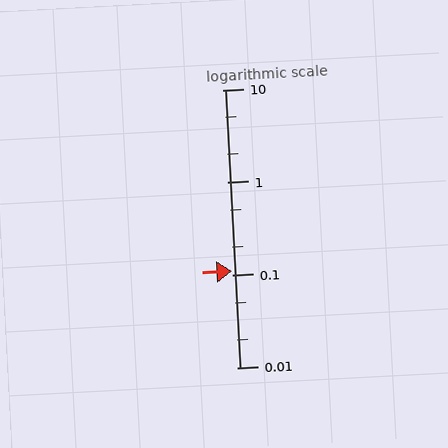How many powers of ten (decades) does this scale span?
The scale spans 3 decades, from 0.01 to 10.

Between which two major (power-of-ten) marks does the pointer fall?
The pointer is between 0.1 and 1.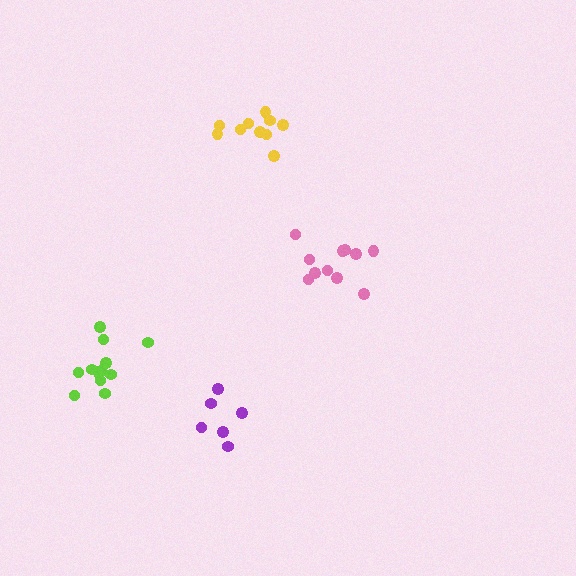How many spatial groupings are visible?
There are 4 spatial groupings.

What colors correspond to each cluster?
The clusters are colored: pink, lime, purple, yellow.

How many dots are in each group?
Group 1: 11 dots, Group 2: 12 dots, Group 3: 6 dots, Group 4: 10 dots (39 total).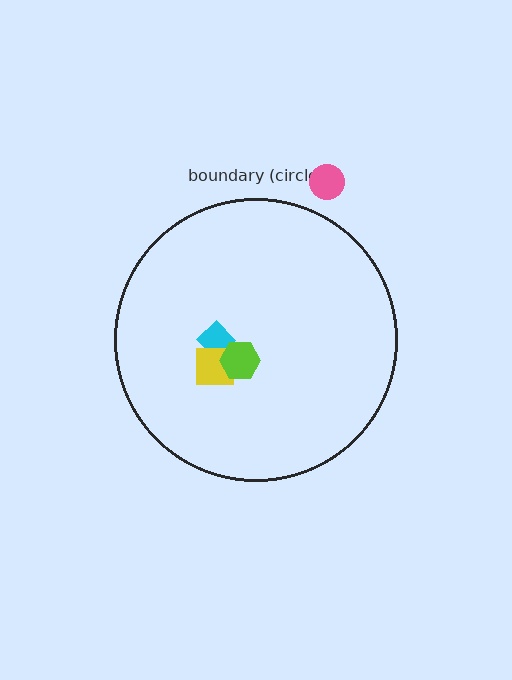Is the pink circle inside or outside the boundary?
Outside.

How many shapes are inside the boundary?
3 inside, 1 outside.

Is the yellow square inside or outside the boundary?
Inside.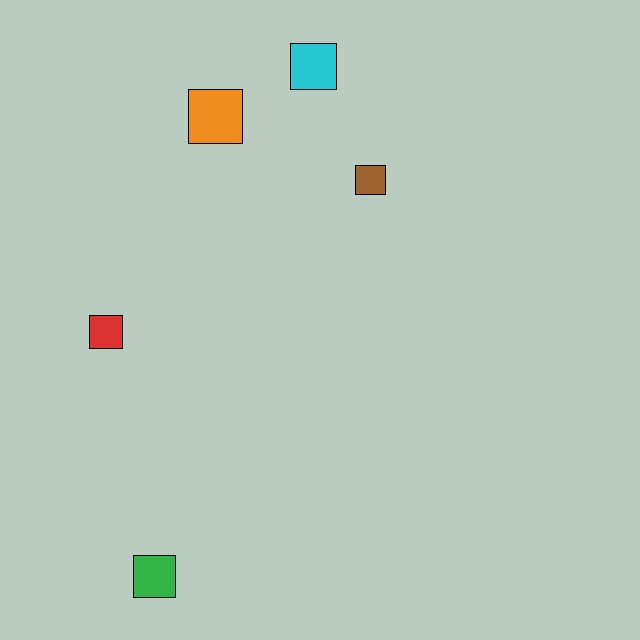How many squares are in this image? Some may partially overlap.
There are 5 squares.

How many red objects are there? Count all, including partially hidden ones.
There is 1 red object.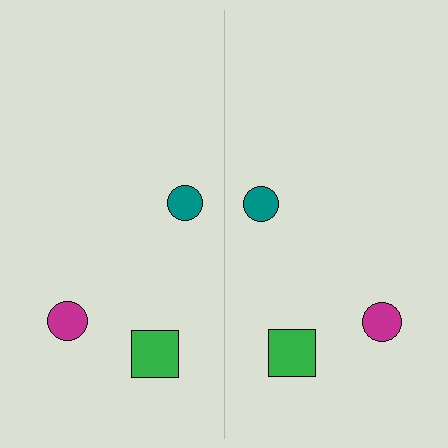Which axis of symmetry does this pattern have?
The pattern has a vertical axis of symmetry running through the center of the image.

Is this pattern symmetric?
Yes, this pattern has bilateral (reflection) symmetry.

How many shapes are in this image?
There are 6 shapes in this image.